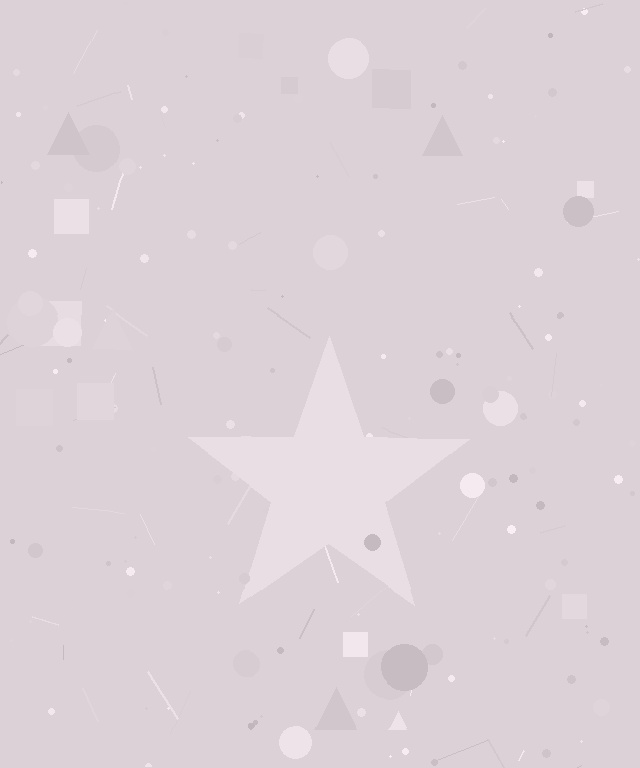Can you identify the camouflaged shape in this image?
The camouflaged shape is a star.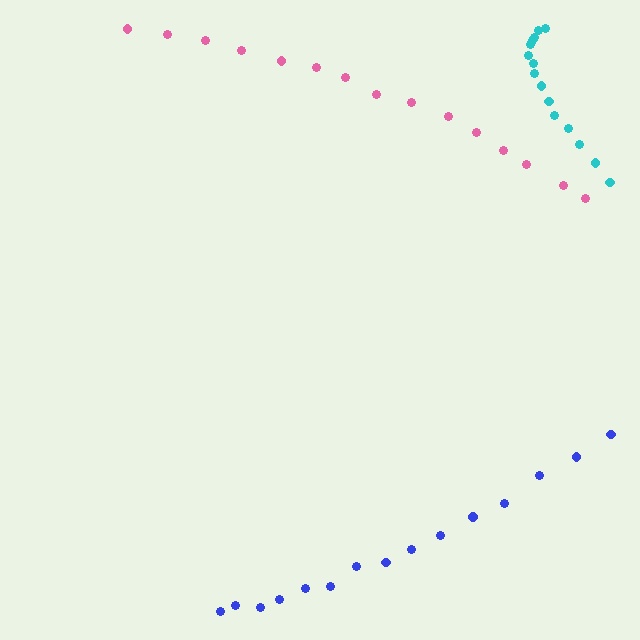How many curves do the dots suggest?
There are 3 distinct paths.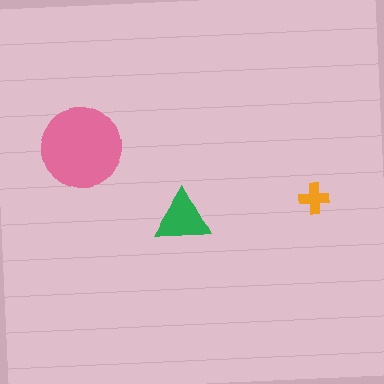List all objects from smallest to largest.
The orange cross, the green triangle, the pink circle.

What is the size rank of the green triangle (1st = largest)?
2nd.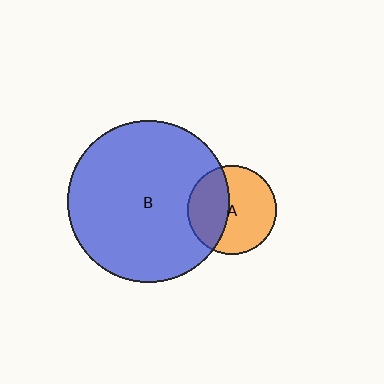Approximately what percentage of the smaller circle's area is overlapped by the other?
Approximately 40%.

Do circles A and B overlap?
Yes.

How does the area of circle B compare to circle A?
Approximately 3.3 times.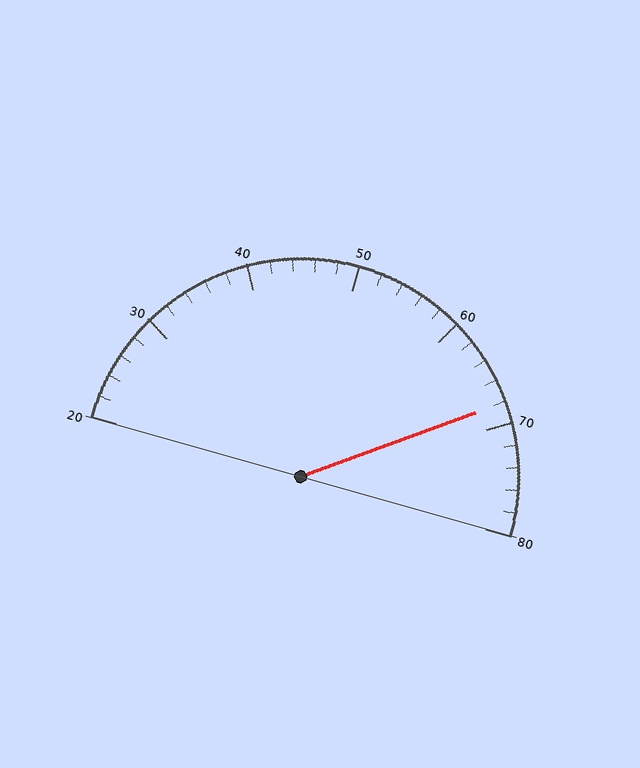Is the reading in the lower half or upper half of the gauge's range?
The reading is in the upper half of the range (20 to 80).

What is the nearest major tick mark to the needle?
The nearest major tick mark is 70.